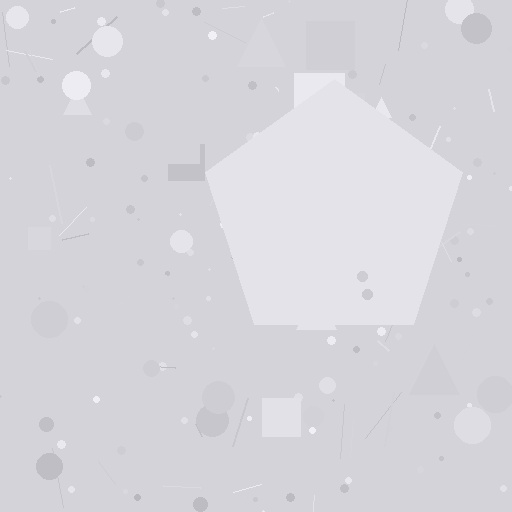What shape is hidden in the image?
A pentagon is hidden in the image.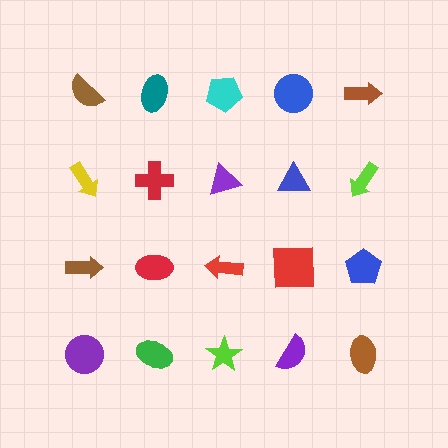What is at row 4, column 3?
A lime star.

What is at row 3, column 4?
A red square.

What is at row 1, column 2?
A teal ellipse.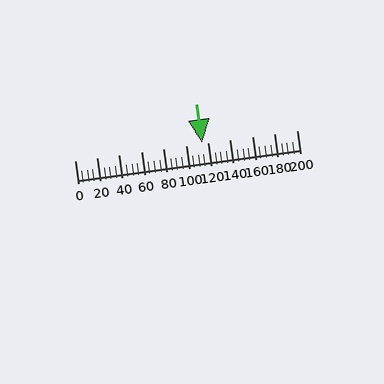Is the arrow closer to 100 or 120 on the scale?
The arrow is closer to 120.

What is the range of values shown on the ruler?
The ruler shows values from 0 to 200.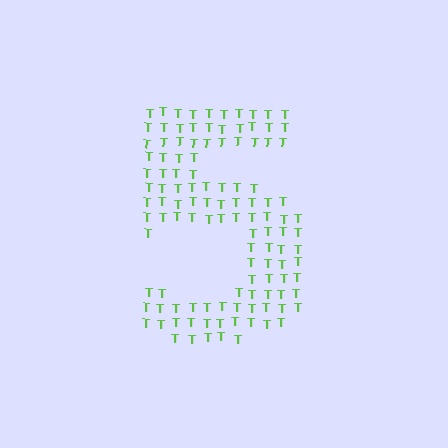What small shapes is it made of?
It is made of small letter T's.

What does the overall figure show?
The overall figure shows the digit 5.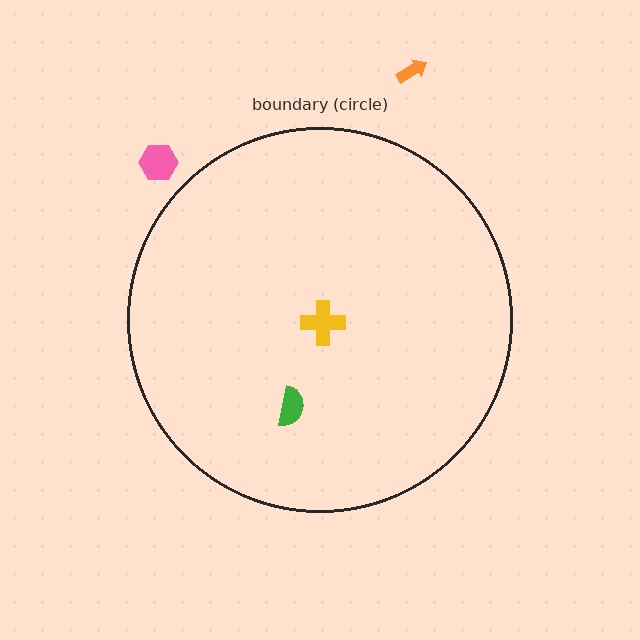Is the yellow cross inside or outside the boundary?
Inside.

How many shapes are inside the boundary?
2 inside, 2 outside.